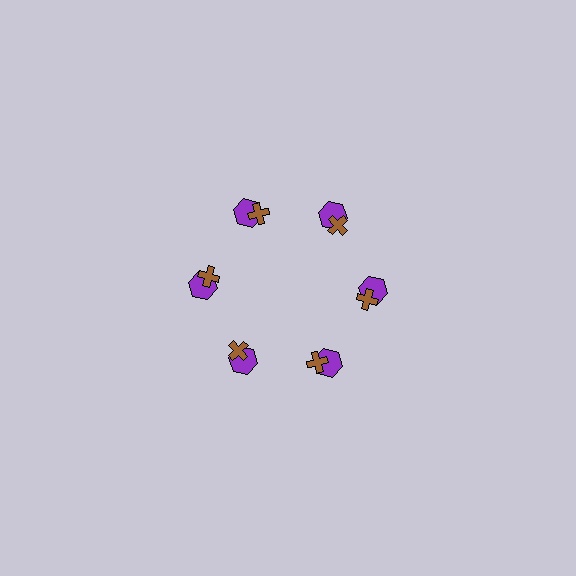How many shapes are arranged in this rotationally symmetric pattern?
There are 12 shapes, arranged in 6 groups of 2.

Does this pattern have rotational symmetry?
Yes, this pattern has 6-fold rotational symmetry. It looks the same after rotating 60 degrees around the center.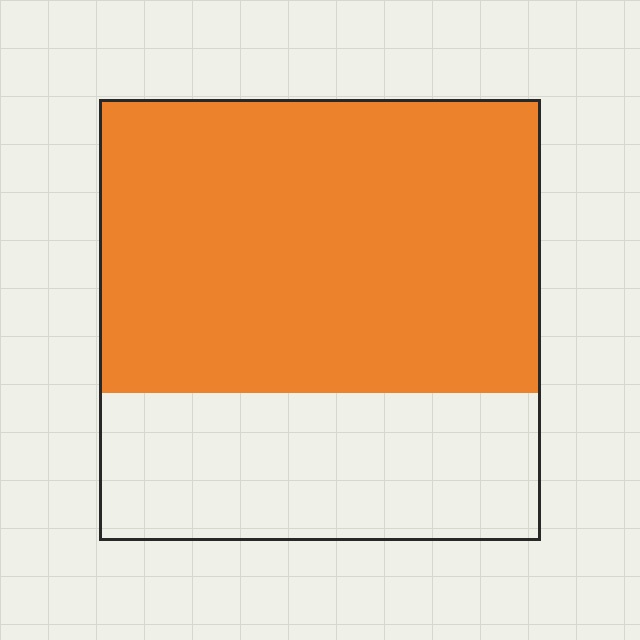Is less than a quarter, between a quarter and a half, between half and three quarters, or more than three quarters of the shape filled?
Between half and three quarters.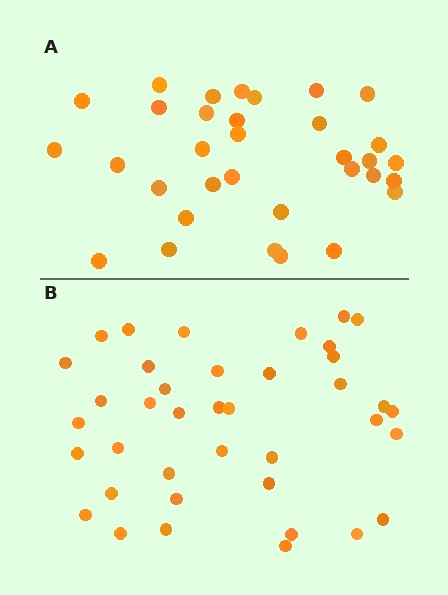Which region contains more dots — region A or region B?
Region B (the bottom region) has more dots.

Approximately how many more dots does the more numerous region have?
Region B has about 6 more dots than region A.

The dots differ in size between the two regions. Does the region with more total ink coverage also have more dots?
No. Region A has more total ink coverage because its dots are larger, but region B actually contains more individual dots. Total area can be misleading — the number of items is what matters here.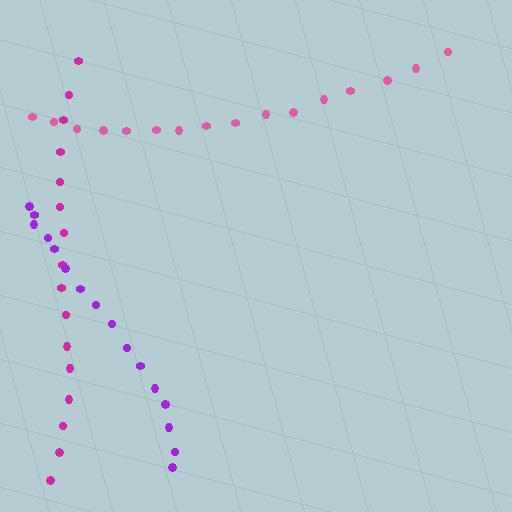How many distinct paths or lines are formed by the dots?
There are 3 distinct paths.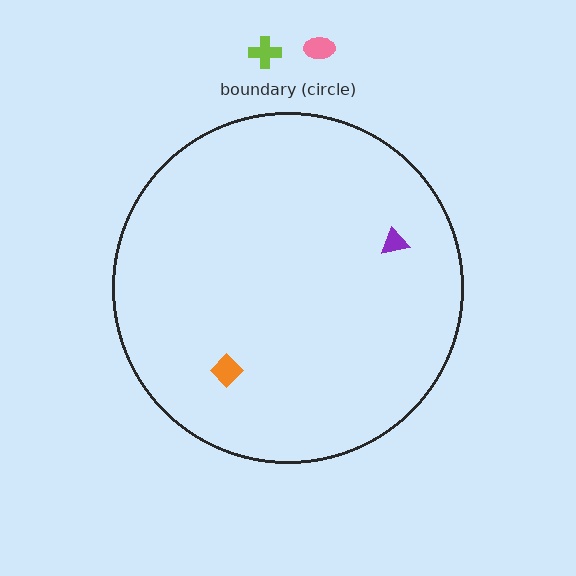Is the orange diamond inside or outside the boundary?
Inside.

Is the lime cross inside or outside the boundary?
Outside.